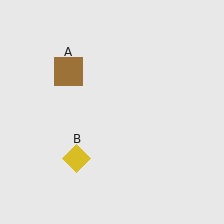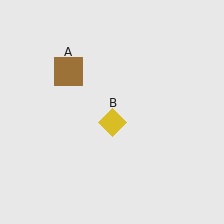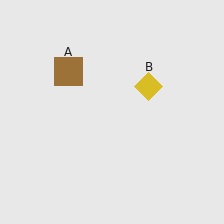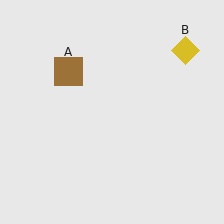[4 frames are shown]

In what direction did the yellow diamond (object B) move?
The yellow diamond (object B) moved up and to the right.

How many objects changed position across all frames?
1 object changed position: yellow diamond (object B).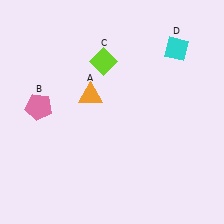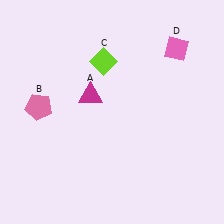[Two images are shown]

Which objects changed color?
A changed from orange to magenta. D changed from cyan to pink.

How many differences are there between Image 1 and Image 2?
There are 2 differences between the two images.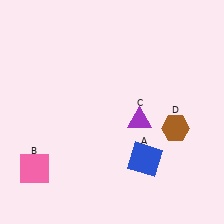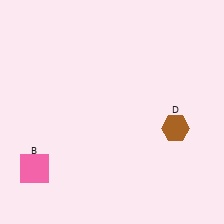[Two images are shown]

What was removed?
The purple triangle (C), the blue square (A) were removed in Image 2.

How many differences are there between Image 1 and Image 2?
There are 2 differences between the two images.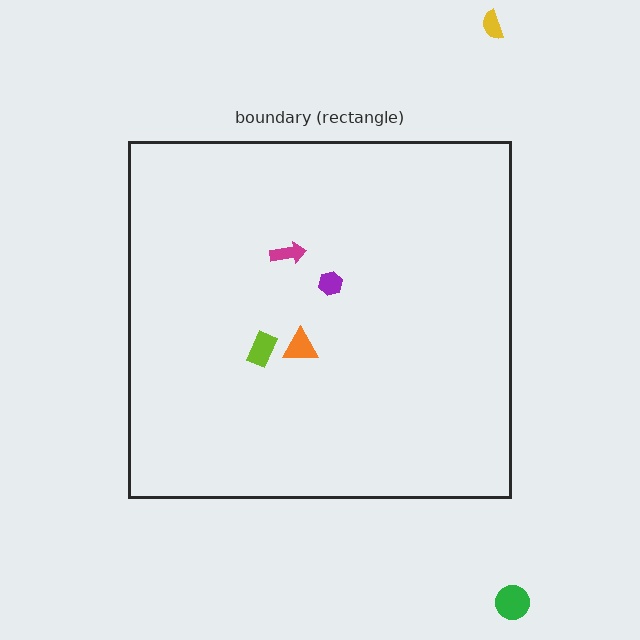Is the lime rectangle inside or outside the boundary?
Inside.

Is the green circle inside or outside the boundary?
Outside.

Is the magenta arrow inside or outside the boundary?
Inside.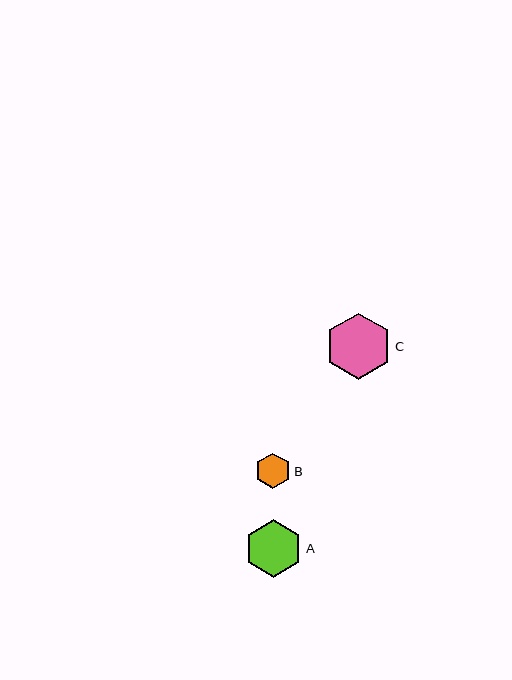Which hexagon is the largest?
Hexagon C is the largest with a size of approximately 66 pixels.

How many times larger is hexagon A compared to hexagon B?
Hexagon A is approximately 1.6 times the size of hexagon B.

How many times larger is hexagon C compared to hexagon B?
Hexagon C is approximately 1.9 times the size of hexagon B.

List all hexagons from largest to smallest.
From largest to smallest: C, A, B.